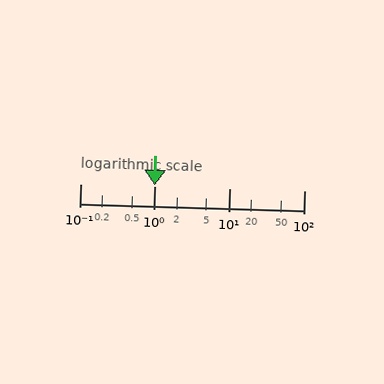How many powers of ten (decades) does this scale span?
The scale spans 3 decades, from 0.1 to 100.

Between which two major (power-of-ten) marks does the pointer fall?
The pointer is between 1 and 10.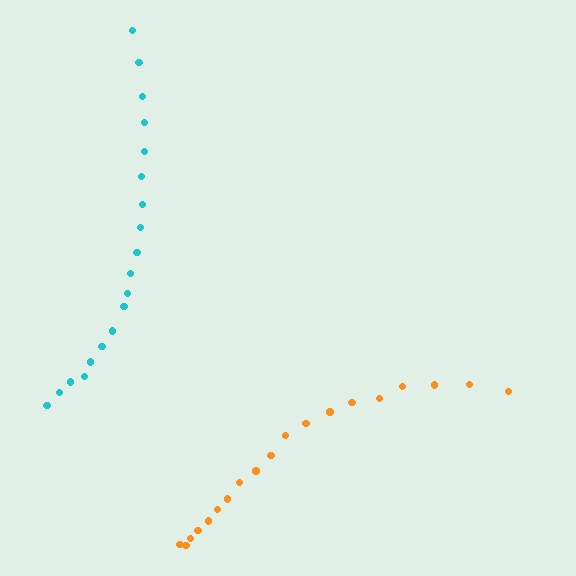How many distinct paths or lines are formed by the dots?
There are 2 distinct paths.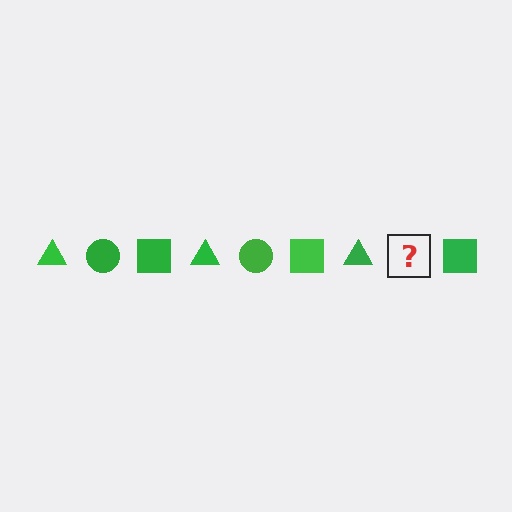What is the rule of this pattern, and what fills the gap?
The rule is that the pattern cycles through triangle, circle, square shapes in green. The gap should be filled with a green circle.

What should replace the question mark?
The question mark should be replaced with a green circle.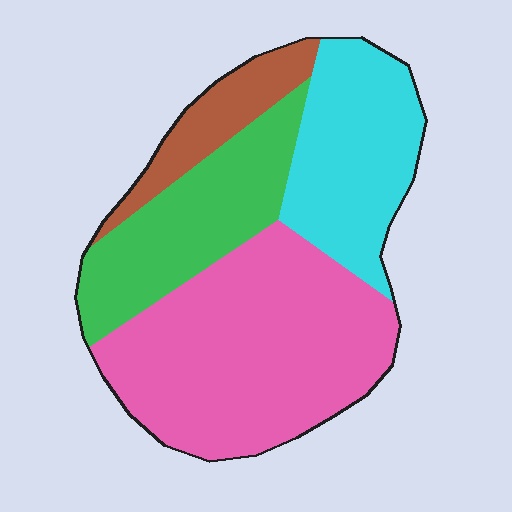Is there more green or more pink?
Pink.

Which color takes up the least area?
Brown, at roughly 10%.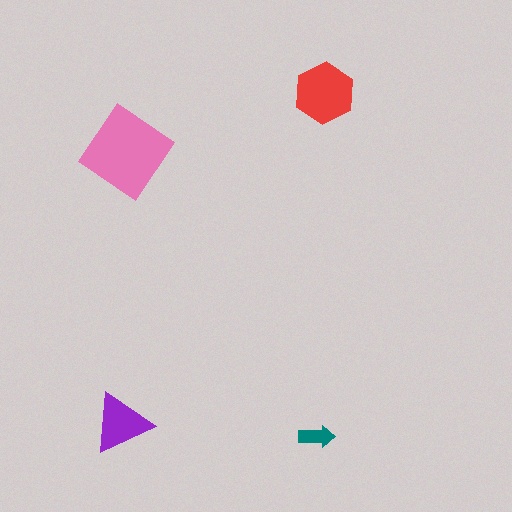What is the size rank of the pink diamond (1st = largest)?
1st.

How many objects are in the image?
There are 4 objects in the image.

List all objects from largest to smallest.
The pink diamond, the red hexagon, the purple triangle, the teal arrow.